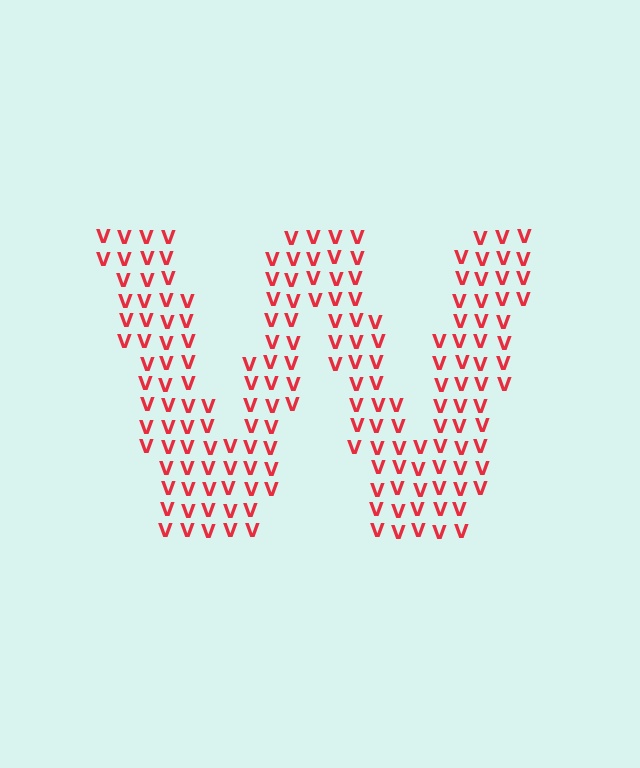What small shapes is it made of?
It is made of small letter V's.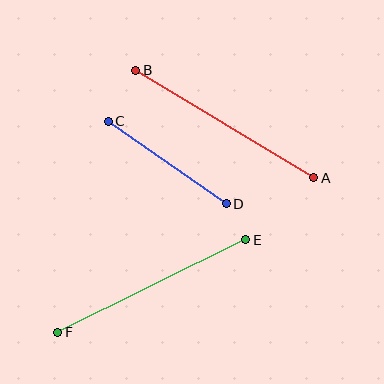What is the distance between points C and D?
The distance is approximately 144 pixels.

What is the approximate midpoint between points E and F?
The midpoint is at approximately (152, 286) pixels.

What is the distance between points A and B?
The distance is approximately 208 pixels.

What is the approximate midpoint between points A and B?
The midpoint is at approximately (225, 124) pixels.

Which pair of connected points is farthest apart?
Points E and F are farthest apart.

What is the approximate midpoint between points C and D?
The midpoint is at approximately (167, 163) pixels.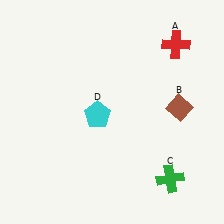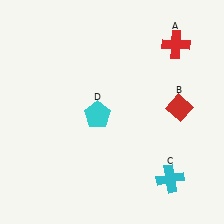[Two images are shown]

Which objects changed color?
B changed from brown to red. C changed from green to cyan.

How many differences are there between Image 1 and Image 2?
There are 2 differences between the two images.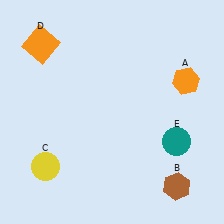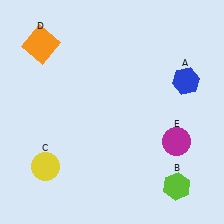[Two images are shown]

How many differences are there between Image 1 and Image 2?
There are 3 differences between the two images.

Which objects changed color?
A changed from orange to blue. B changed from brown to lime. E changed from teal to magenta.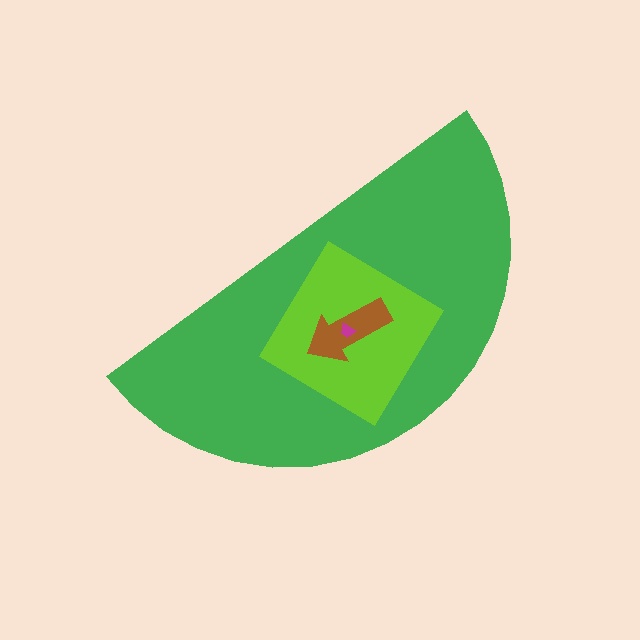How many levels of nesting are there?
4.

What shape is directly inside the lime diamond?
The brown arrow.